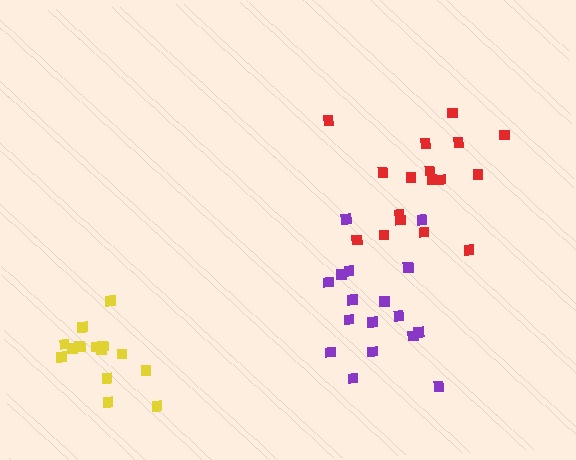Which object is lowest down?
The yellow cluster is bottommost.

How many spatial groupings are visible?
There are 3 spatial groupings.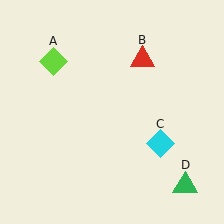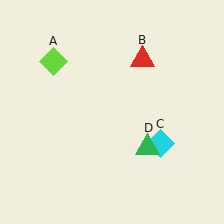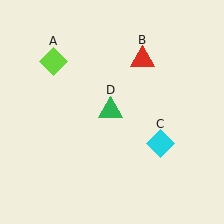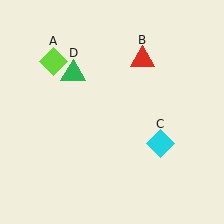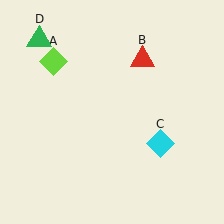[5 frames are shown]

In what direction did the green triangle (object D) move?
The green triangle (object D) moved up and to the left.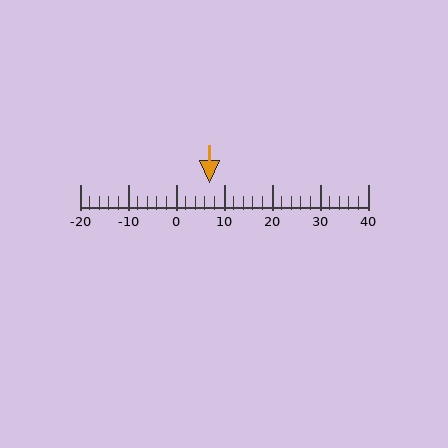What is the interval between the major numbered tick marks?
The major tick marks are spaced 10 units apart.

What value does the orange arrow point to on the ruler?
The orange arrow points to approximately 7.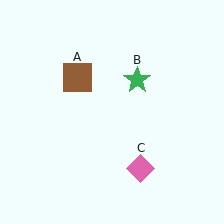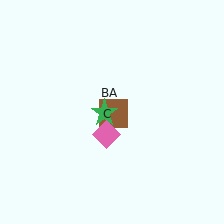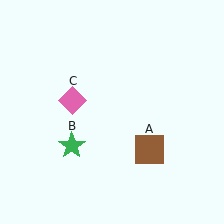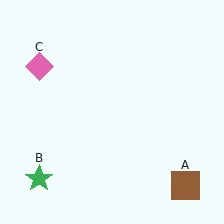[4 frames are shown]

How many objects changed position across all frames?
3 objects changed position: brown square (object A), green star (object B), pink diamond (object C).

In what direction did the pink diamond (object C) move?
The pink diamond (object C) moved up and to the left.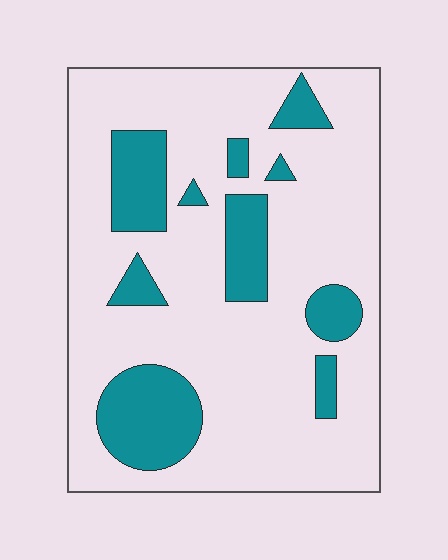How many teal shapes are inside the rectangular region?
10.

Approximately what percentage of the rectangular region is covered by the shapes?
Approximately 20%.